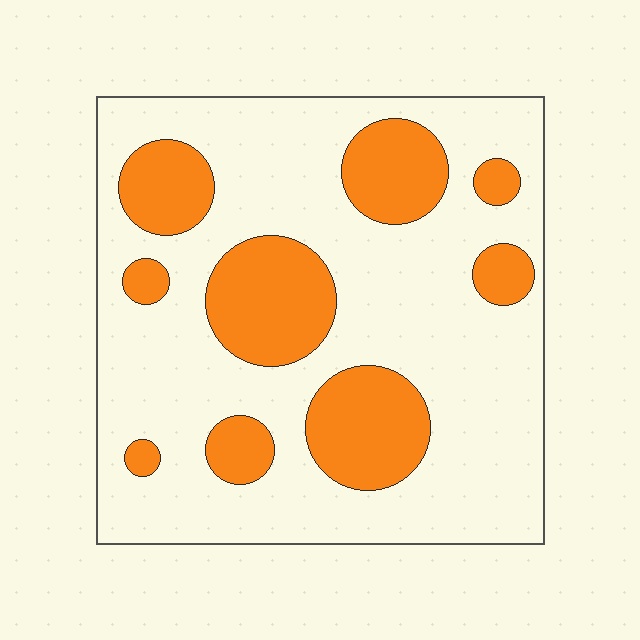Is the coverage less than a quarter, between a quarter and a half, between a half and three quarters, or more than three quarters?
Between a quarter and a half.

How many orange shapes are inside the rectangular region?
9.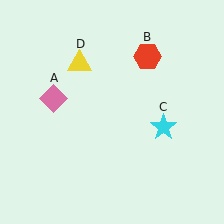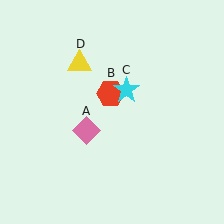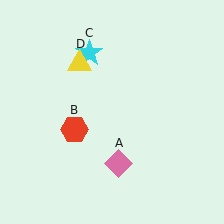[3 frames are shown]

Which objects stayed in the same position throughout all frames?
Yellow triangle (object D) remained stationary.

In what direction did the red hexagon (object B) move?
The red hexagon (object B) moved down and to the left.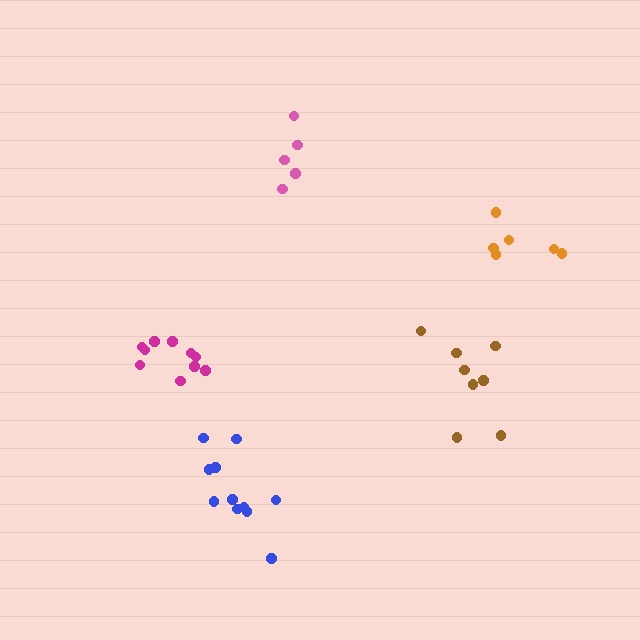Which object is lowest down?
The blue cluster is bottommost.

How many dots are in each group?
Group 1: 11 dots, Group 2: 10 dots, Group 3: 6 dots, Group 4: 5 dots, Group 5: 8 dots (40 total).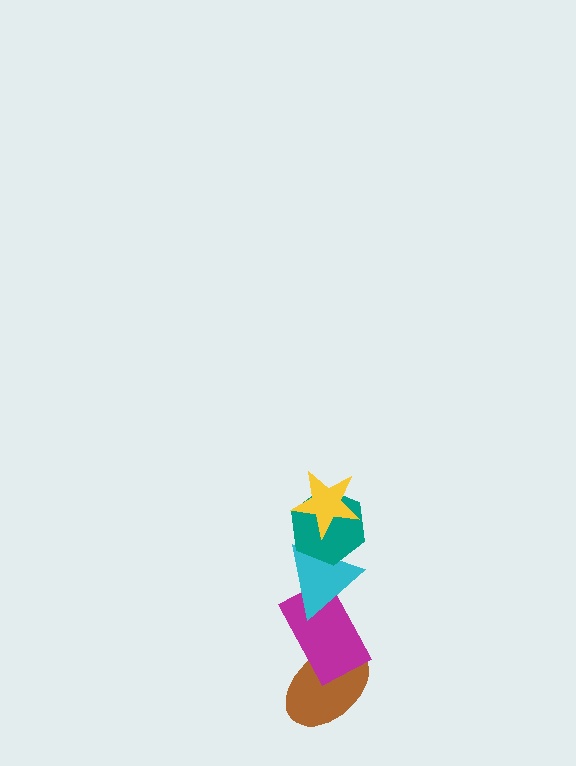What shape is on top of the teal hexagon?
The yellow star is on top of the teal hexagon.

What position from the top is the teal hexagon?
The teal hexagon is 2nd from the top.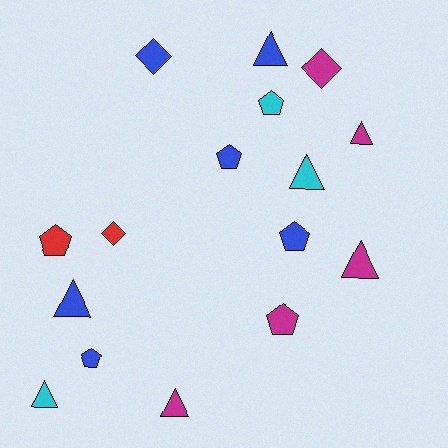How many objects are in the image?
There are 16 objects.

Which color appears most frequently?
Blue, with 6 objects.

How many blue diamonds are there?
There is 1 blue diamond.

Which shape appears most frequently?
Triangle, with 7 objects.